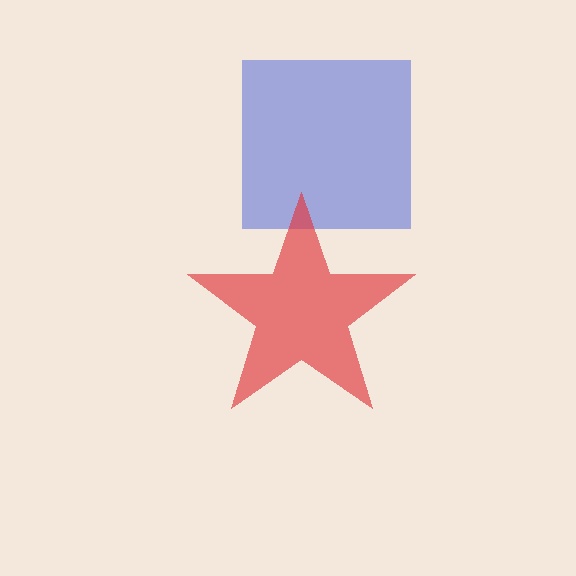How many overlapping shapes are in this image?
There are 2 overlapping shapes in the image.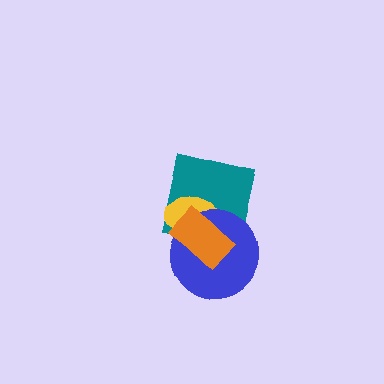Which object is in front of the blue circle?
The orange rectangle is in front of the blue circle.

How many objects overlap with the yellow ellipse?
3 objects overlap with the yellow ellipse.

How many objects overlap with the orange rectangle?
3 objects overlap with the orange rectangle.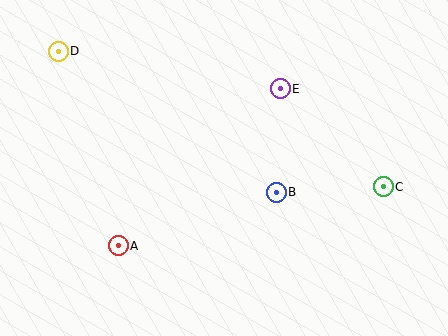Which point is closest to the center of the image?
Point B at (276, 192) is closest to the center.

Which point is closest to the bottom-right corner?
Point C is closest to the bottom-right corner.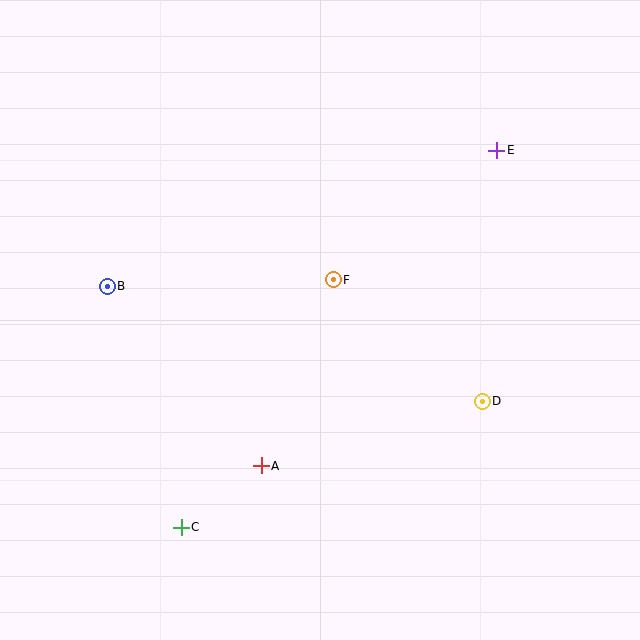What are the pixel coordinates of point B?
Point B is at (107, 286).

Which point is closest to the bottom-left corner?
Point C is closest to the bottom-left corner.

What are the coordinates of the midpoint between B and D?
The midpoint between B and D is at (295, 344).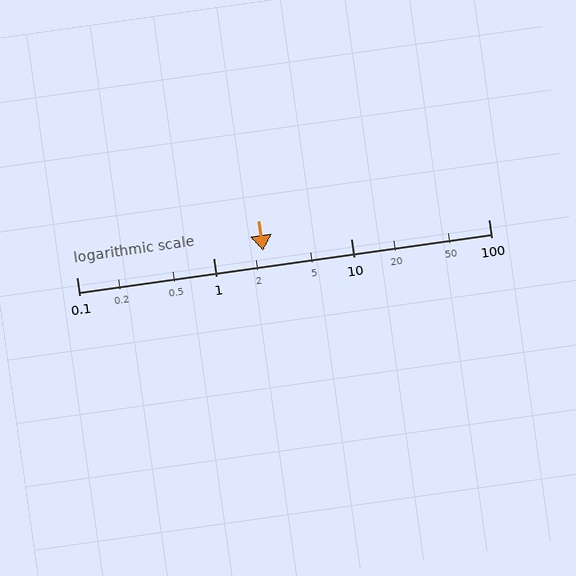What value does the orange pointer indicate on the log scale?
The pointer indicates approximately 2.3.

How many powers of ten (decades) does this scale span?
The scale spans 3 decades, from 0.1 to 100.